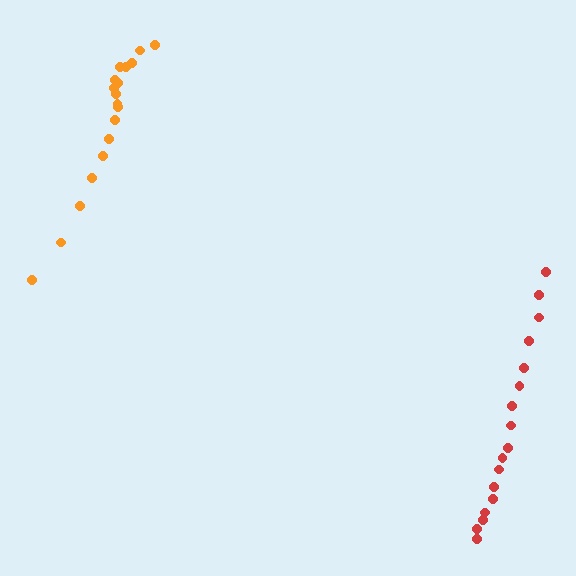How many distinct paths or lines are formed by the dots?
There are 2 distinct paths.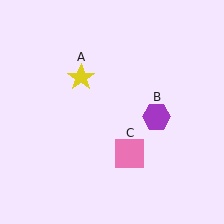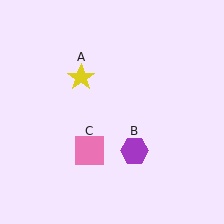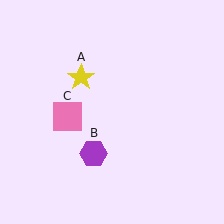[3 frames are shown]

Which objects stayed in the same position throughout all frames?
Yellow star (object A) remained stationary.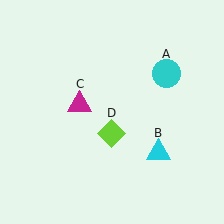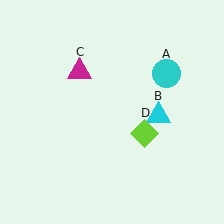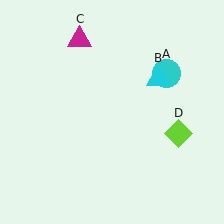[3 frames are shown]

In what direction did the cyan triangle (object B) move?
The cyan triangle (object B) moved up.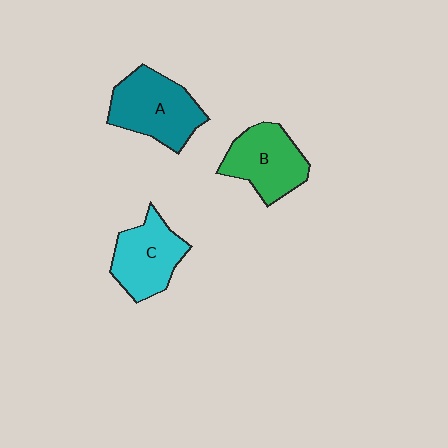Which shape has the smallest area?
Shape C (cyan).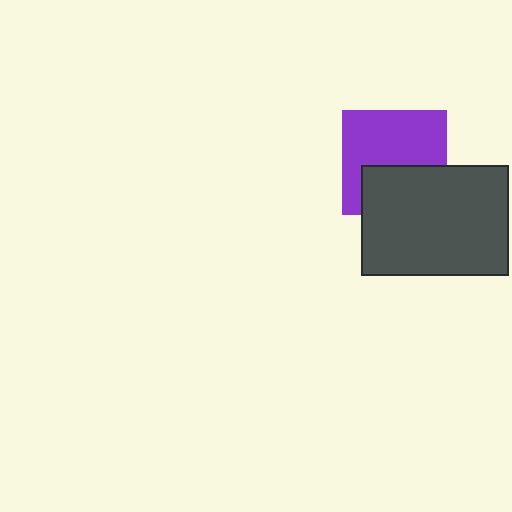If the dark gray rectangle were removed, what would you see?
You would see the complete purple square.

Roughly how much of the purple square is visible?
About half of it is visible (roughly 62%).